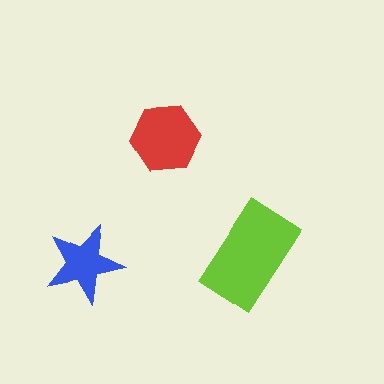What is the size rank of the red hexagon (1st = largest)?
2nd.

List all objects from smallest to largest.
The blue star, the red hexagon, the lime rectangle.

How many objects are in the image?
There are 3 objects in the image.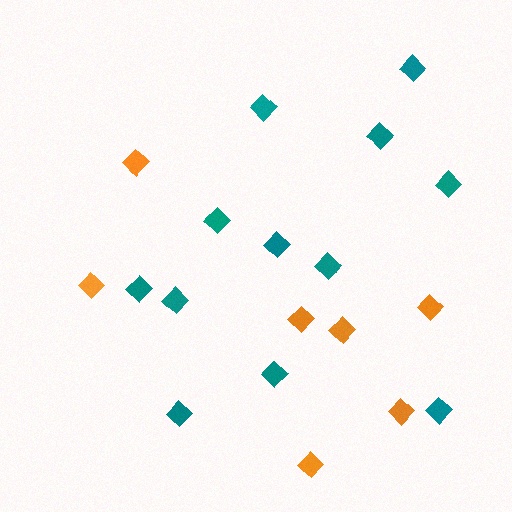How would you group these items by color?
There are 2 groups: one group of teal diamonds (12) and one group of orange diamonds (7).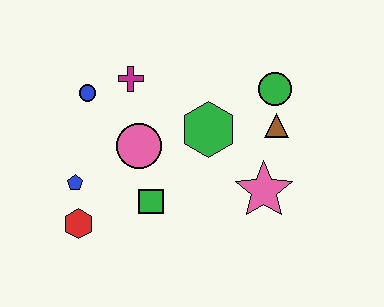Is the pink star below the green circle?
Yes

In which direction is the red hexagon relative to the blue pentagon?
The red hexagon is below the blue pentagon.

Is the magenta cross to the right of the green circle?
No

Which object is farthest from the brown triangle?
The red hexagon is farthest from the brown triangle.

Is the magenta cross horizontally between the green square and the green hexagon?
No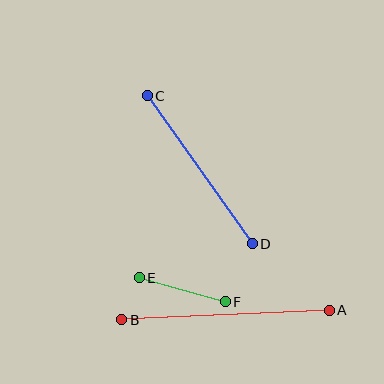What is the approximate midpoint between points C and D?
The midpoint is at approximately (200, 170) pixels.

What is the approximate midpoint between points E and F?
The midpoint is at approximately (182, 290) pixels.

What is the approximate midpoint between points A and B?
The midpoint is at approximately (225, 315) pixels.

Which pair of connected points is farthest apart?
Points A and B are farthest apart.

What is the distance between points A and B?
The distance is approximately 207 pixels.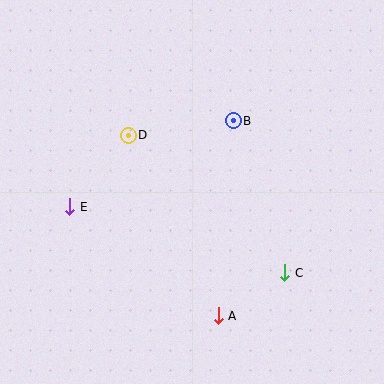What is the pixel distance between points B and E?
The distance between B and E is 185 pixels.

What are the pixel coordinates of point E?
Point E is at (70, 207).